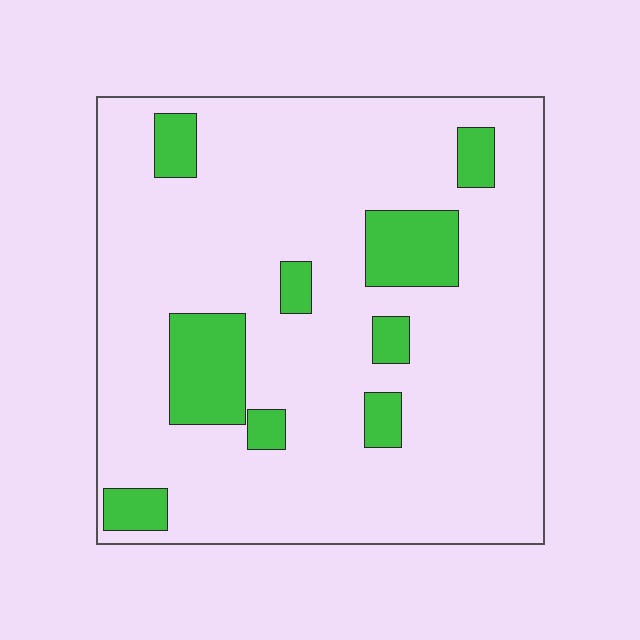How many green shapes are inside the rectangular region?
9.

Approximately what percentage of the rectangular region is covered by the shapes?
Approximately 15%.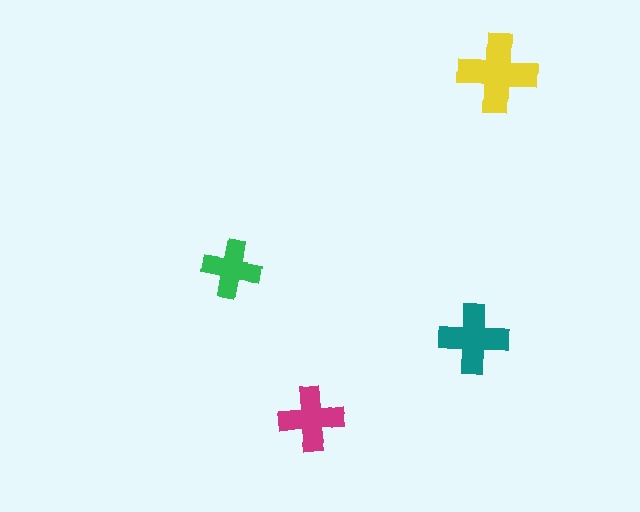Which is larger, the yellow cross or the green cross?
The yellow one.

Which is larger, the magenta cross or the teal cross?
The teal one.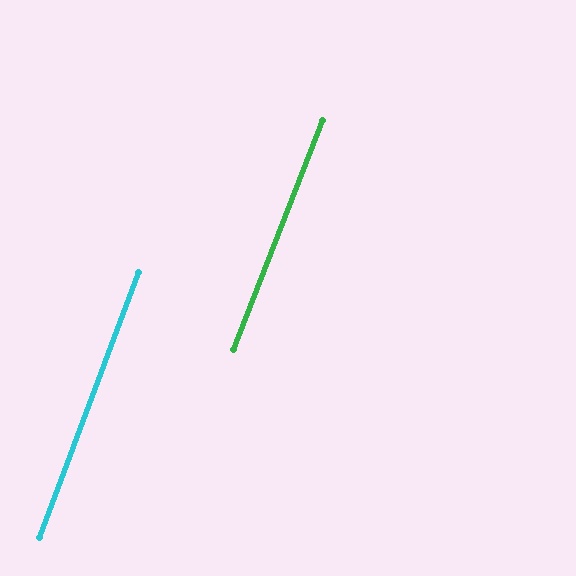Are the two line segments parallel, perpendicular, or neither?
Parallel — their directions differ by only 0.7°.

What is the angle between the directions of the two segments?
Approximately 1 degree.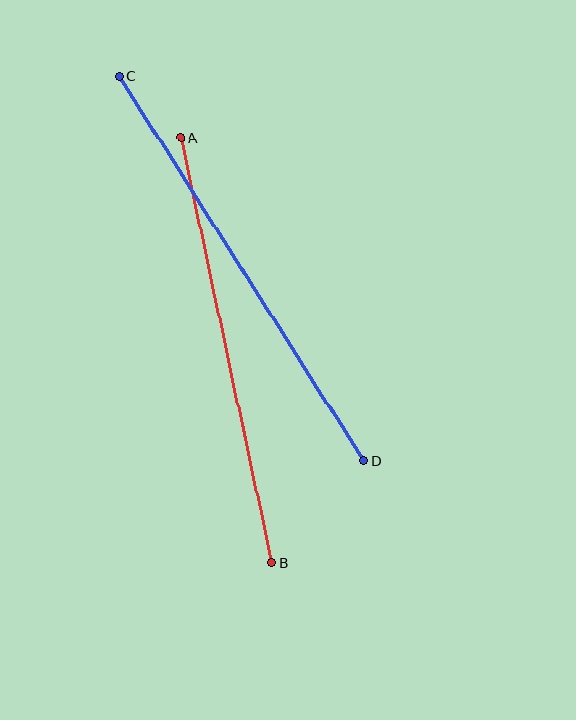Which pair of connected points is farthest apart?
Points C and D are farthest apart.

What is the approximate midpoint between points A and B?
The midpoint is at approximately (227, 350) pixels.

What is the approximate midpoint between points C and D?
The midpoint is at approximately (241, 269) pixels.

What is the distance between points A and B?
The distance is approximately 435 pixels.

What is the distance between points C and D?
The distance is approximately 456 pixels.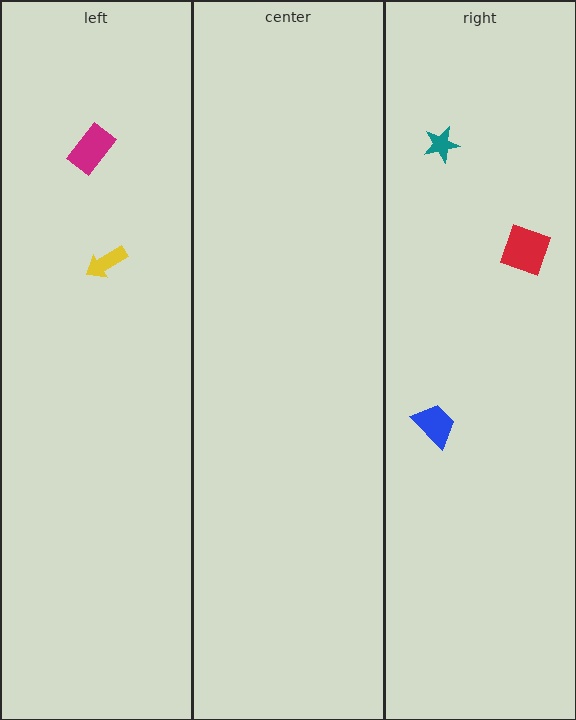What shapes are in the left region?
The yellow arrow, the magenta rectangle.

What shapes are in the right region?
The blue trapezoid, the red diamond, the teal star.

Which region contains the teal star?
The right region.